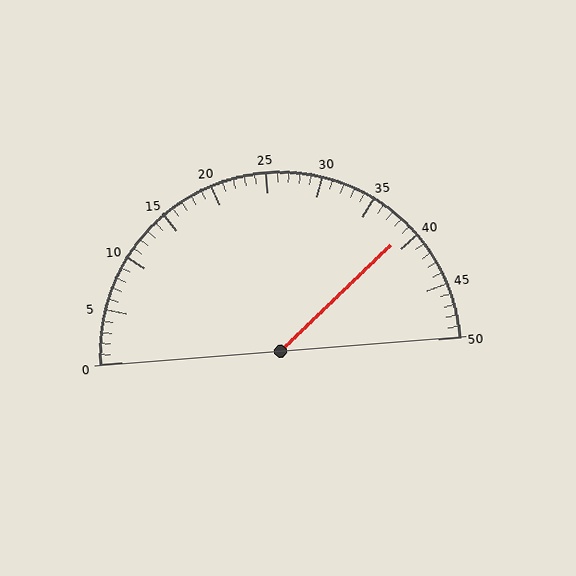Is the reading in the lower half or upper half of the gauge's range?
The reading is in the upper half of the range (0 to 50).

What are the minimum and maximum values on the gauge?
The gauge ranges from 0 to 50.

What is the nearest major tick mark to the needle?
The nearest major tick mark is 40.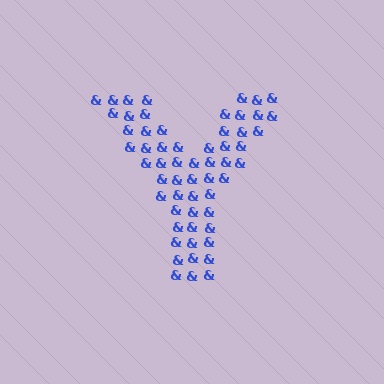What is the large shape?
The large shape is the letter Y.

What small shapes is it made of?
It is made of small ampersands.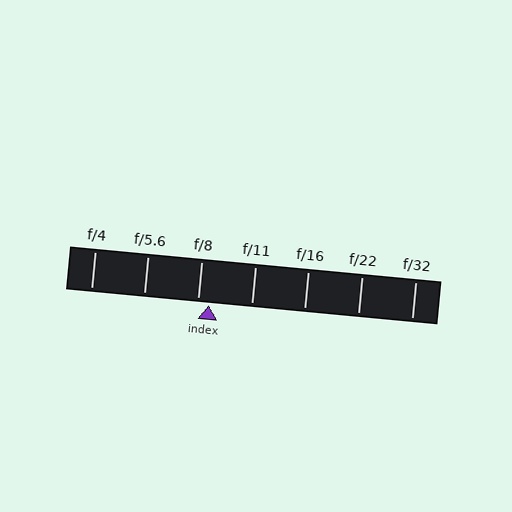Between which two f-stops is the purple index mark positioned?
The index mark is between f/8 and f/11.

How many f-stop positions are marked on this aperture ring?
There are 7 f-stop positions marked.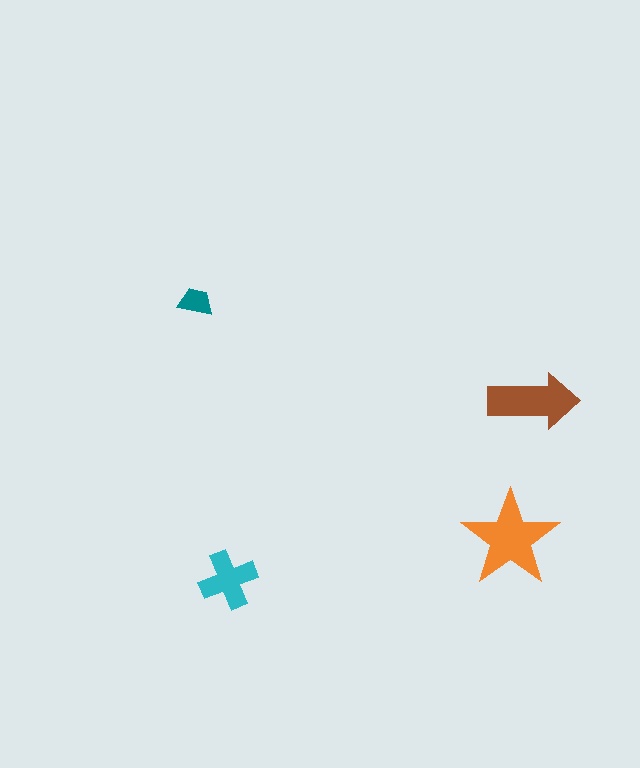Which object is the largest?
The orange star.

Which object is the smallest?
The teal trapezoid.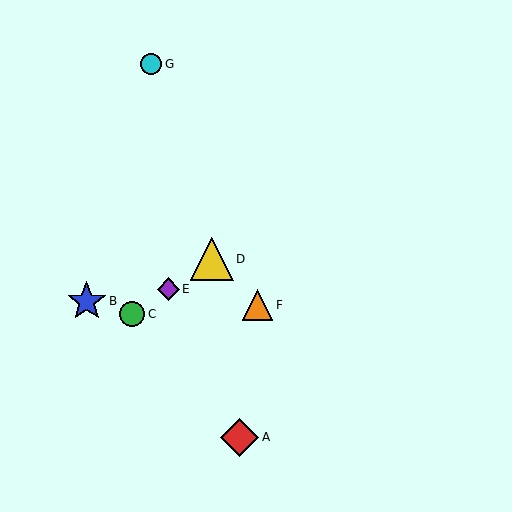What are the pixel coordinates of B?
Object B is at (87, 301).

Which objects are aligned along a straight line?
Objects C, D, E are aligned along a straight line.